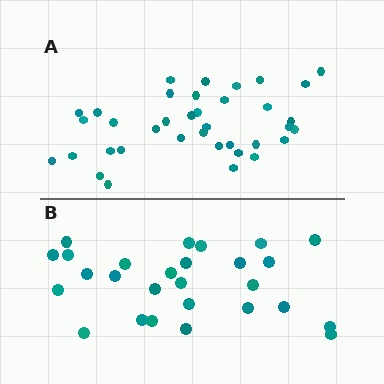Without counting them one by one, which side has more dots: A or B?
Region A (the top region) has more dots.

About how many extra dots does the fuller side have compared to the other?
Region A has roughly 10 or so more dots than region B.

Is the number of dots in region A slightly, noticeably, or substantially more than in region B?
Region A has noticeably more, but not dramatically so. The ratio is roughly 1.4 to 1.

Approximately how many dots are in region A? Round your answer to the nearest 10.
About 40 dots. (The exact count is 37, which rounds to 40.)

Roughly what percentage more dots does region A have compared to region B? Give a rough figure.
About 35% more.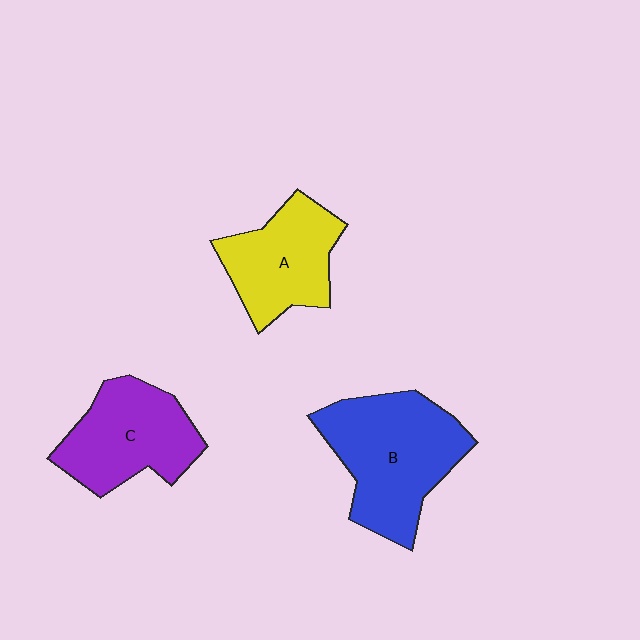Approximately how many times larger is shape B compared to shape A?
Approximately 1.4 times.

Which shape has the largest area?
Shape B (blue).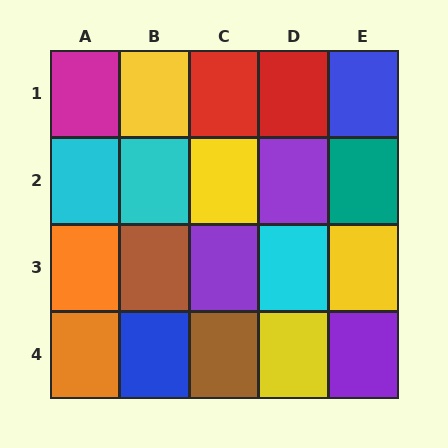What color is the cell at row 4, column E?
Purple.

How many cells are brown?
2 cells are brown.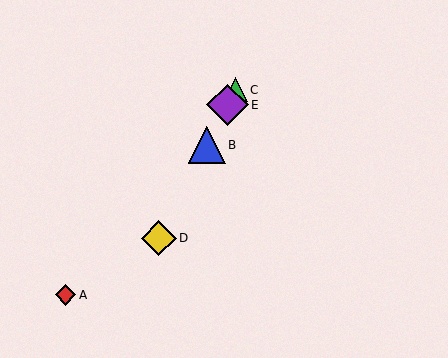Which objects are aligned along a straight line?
Objects B, C, D, E are aligned along a straight line.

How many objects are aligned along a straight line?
4 objects (B, C, D, E) are aligned along a straight line.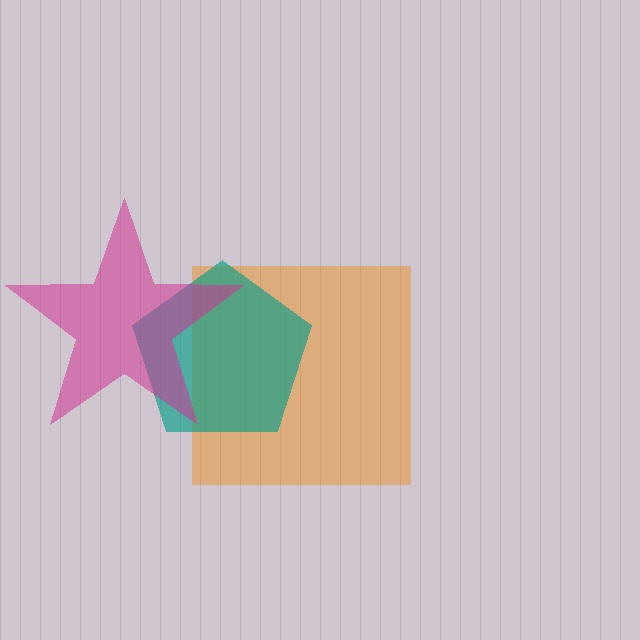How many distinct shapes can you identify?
There are 3 distinct shapes: an orange square, a teal pentagon, a magenta star.